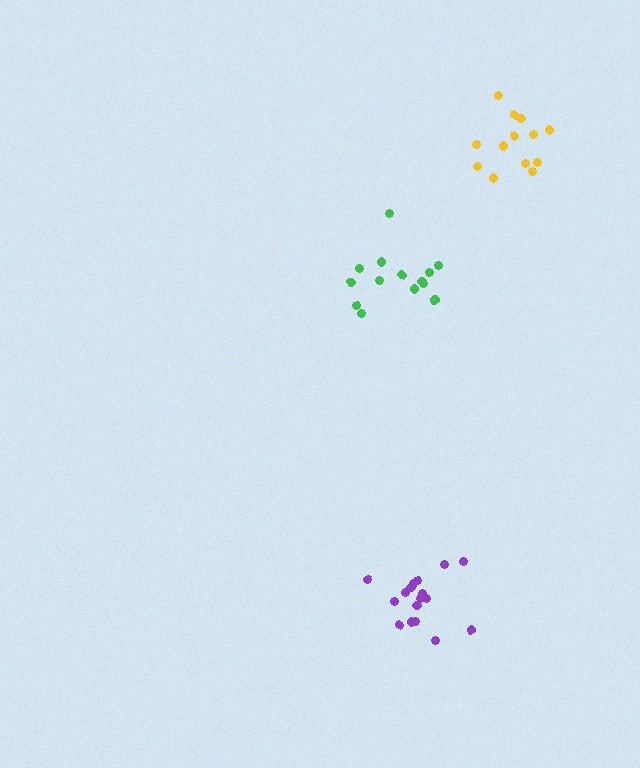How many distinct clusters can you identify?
There are 3 distinct clusters.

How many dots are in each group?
Group 1: 13 dots, Group 2: 17 dots, Group 3: 14 dots (44 total).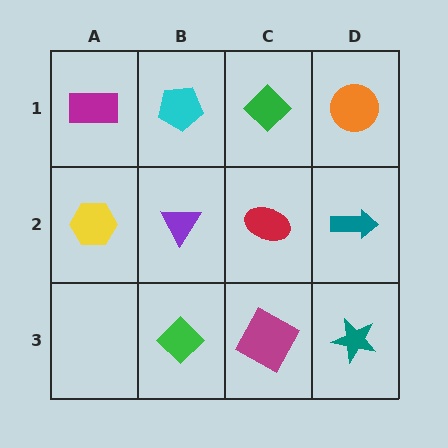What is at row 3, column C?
A magenta square.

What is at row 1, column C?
A green diamond.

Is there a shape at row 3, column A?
No, that cell is empty.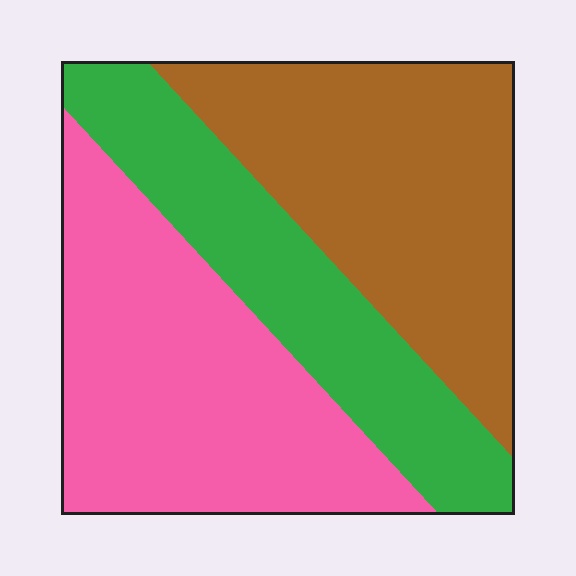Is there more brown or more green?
Brown.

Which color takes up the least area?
Green, at roughly 25%.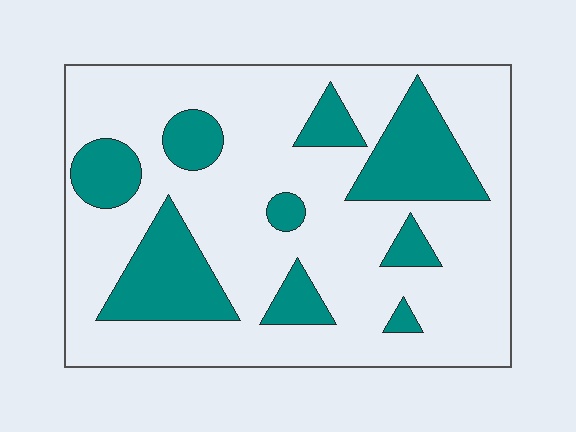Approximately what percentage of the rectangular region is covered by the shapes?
Approximately 25%.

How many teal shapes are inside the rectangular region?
9.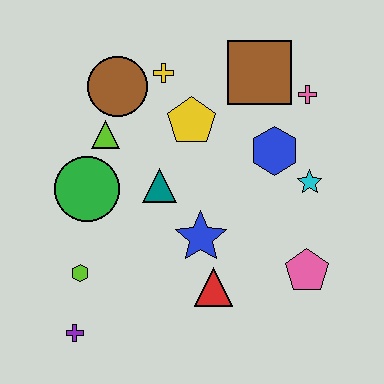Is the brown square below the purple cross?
No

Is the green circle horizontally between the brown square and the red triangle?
No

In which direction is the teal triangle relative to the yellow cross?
The teal triangle is below the yellow cross.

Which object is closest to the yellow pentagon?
The yellow cross is closest to the yellow pentagon.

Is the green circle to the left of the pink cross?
Yes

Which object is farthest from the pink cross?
The purple cross is farthest from the pink cross.